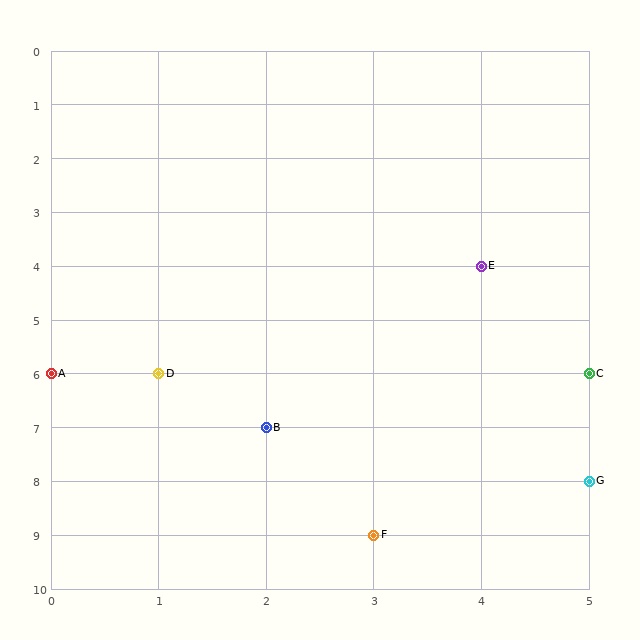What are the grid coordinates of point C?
Point C is at grid coordinates (5, 6).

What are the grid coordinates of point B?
Point B is at grid coordinates (2, 7).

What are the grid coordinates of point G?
Point G is at grid coordinates (5, 8).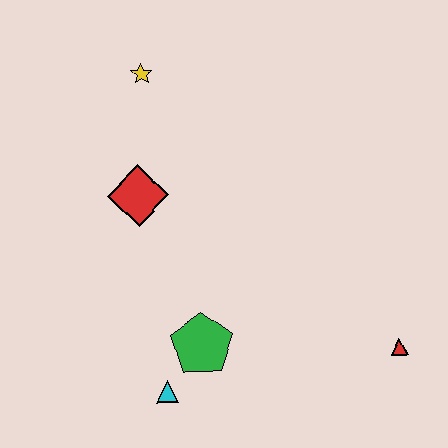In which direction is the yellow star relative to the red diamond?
The yellow star is above the red diamond.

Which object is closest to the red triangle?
The green pentagon is closest to the red triangle.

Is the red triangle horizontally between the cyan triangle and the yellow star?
No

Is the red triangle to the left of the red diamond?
No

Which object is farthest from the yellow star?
The red triangle is farthest from the yellow star.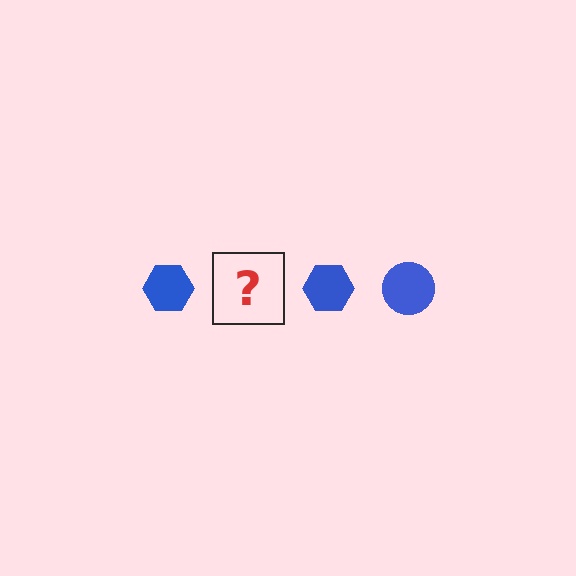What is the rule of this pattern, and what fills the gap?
The rule is that the pattern cycles through hexagon, circle shapes in blue. The gap should be filled with a blue circle.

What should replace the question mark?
The question mark should be replaced with a blue circle.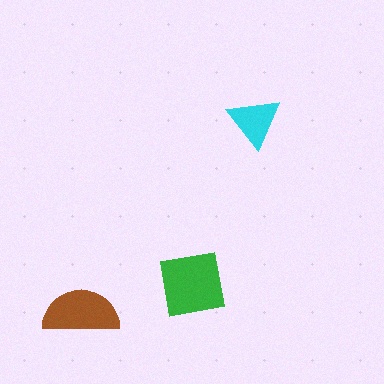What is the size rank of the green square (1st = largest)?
1st.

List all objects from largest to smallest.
The green square, the brown semicircle, the cyan triangle.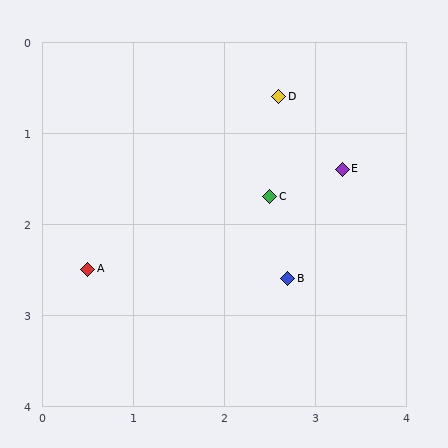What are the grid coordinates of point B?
Point B is at approximately (2.7, 2.6).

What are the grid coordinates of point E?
Point E is at approximately (3.3, 1.4).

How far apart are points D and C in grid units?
Points D and C are about 1.1 grid units apart.